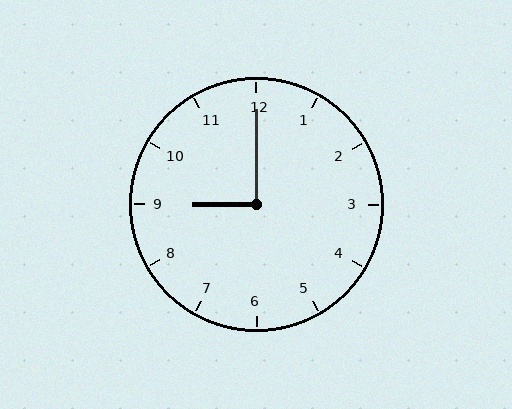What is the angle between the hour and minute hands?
Approximately 90 degrees.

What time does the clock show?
9:00.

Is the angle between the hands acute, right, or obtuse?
It is right.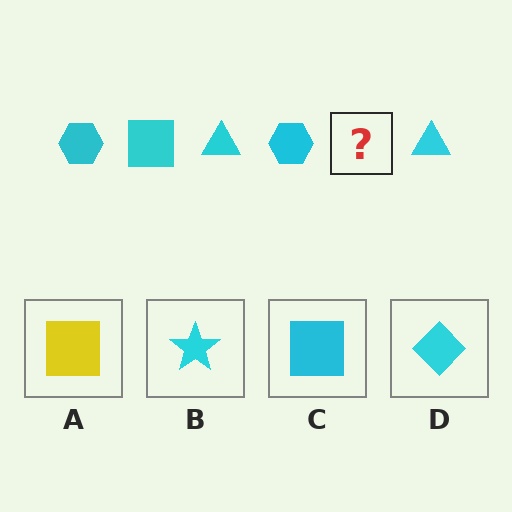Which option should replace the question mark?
Option C.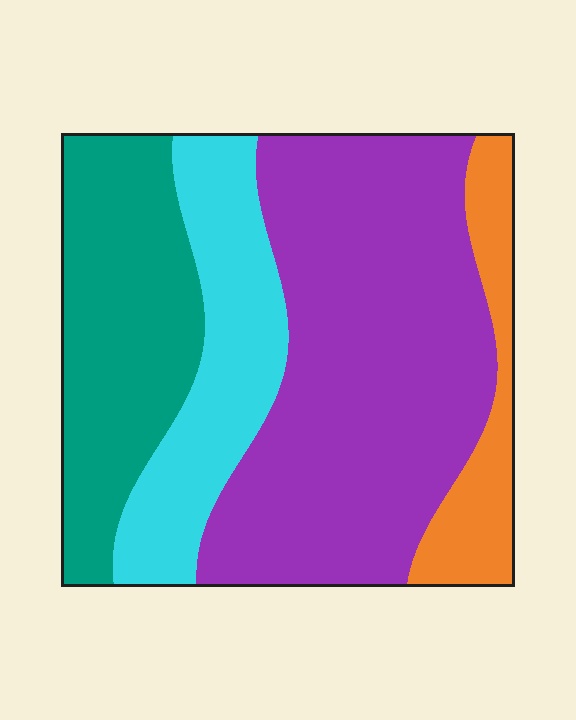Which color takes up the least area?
Orange, at roughly 10%.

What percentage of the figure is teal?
Teal takes up about one quarter (1/4) of the figure.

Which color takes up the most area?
Purple, at roughly 45%.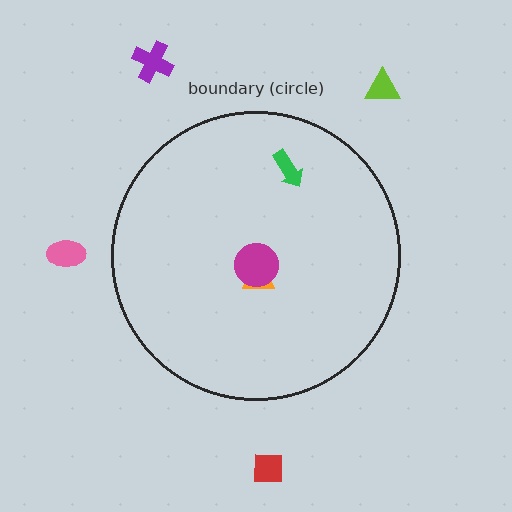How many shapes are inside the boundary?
3 inside, 4 outside.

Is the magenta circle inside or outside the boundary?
Inside.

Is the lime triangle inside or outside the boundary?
Outside.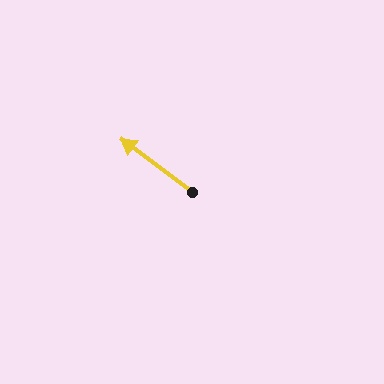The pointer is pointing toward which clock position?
Roughly 10 o'clock.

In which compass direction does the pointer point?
Northwest.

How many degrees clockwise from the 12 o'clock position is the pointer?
Approximately 307 degrees.